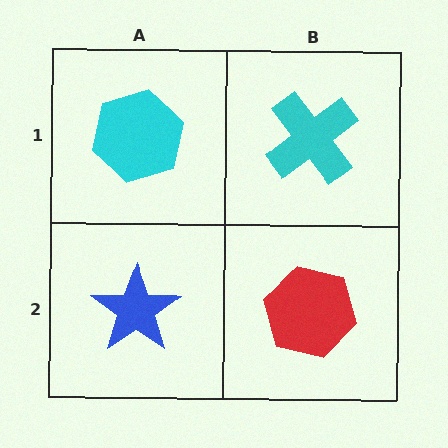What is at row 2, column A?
A blue star.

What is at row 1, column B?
A cyan cross.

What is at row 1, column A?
A cyan hexagon.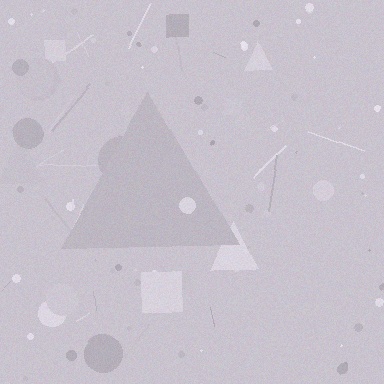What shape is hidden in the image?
A triangle is hidden in the image.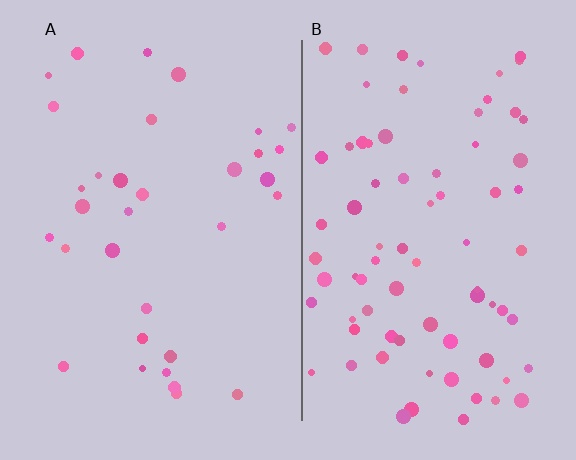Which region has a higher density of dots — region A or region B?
B (the right).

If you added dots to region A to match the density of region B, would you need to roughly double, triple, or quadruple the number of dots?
Approximately double.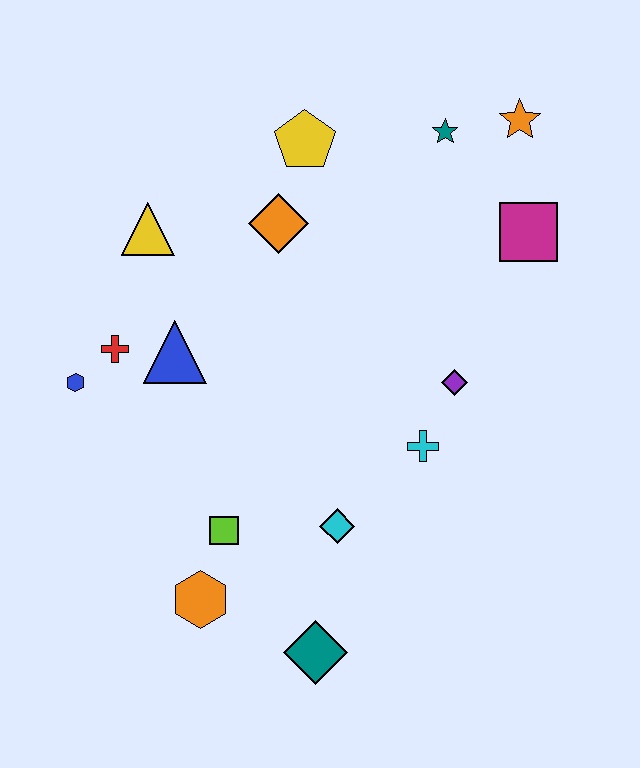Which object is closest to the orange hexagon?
The lime square is closest to the orange hexagon.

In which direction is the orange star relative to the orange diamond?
The orange star is to the right of the orange diamond.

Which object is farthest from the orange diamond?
The teal diamond is farthest from the orange diamond.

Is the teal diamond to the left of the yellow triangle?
No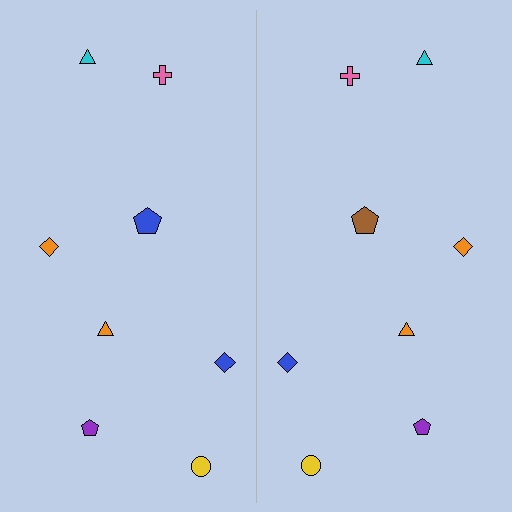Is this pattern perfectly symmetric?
No, the pattern is not perfectly symmetric. The brown pentagon on the right side breaks the symmetry — its mirror counterpart is blue.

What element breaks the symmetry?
The brown pentagon on the right side breaks the symmetry — its mirror counterpart is blue.